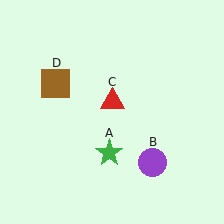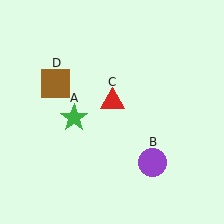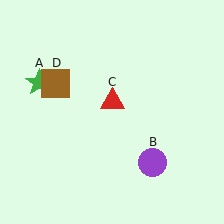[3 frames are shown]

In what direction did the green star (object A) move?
The green star (object A) moved up and to the left.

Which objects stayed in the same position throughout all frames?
Purple circle (object B) and red triangle (object C) and brown square (object D) remained stationary.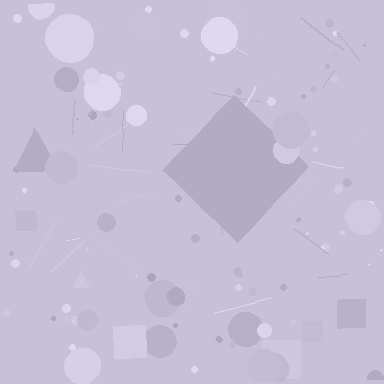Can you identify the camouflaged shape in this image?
The camouflaged shape is a diamond.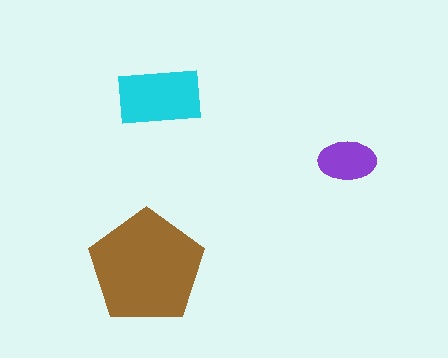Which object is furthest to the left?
The brown pentagon is leftmost.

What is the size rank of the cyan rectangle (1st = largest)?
2nd.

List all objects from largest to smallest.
The brown pentagon, the cyan rectangle, the purple ellipse.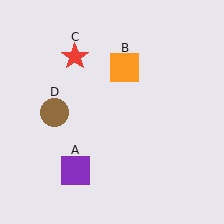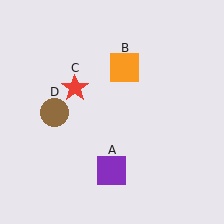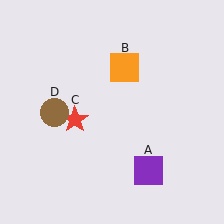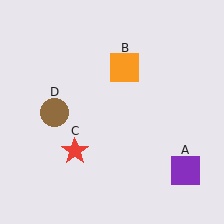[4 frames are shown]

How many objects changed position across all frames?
2 objects changed position: purple square (object A), red star (object C).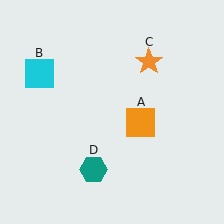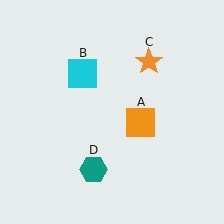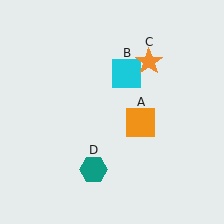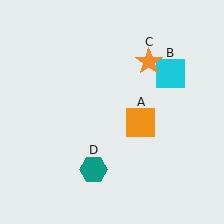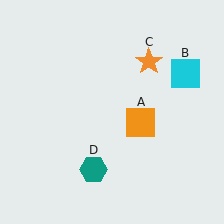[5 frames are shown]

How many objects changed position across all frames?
1 object changed position: cyan square (object B).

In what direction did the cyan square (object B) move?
The cyan square (object B) moved right.